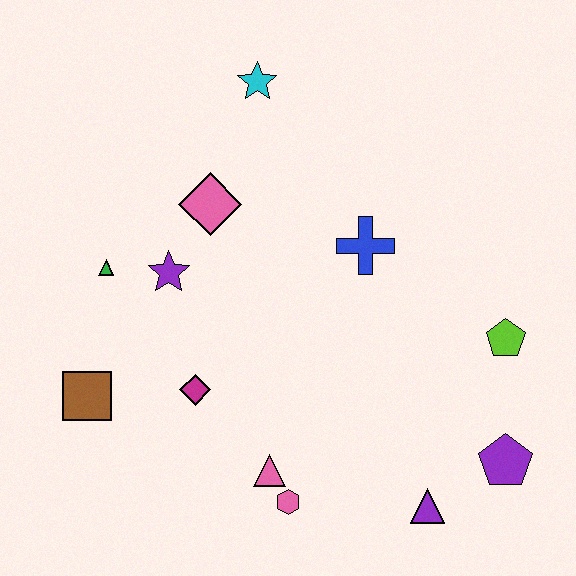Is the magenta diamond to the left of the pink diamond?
Yes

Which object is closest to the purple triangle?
The purple pentagon is closest to the purple triangle.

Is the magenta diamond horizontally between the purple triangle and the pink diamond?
No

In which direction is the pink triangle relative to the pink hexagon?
The pink triangle is above the pink hexagon.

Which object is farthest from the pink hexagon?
The cyan star is farthest from the pink hexagon.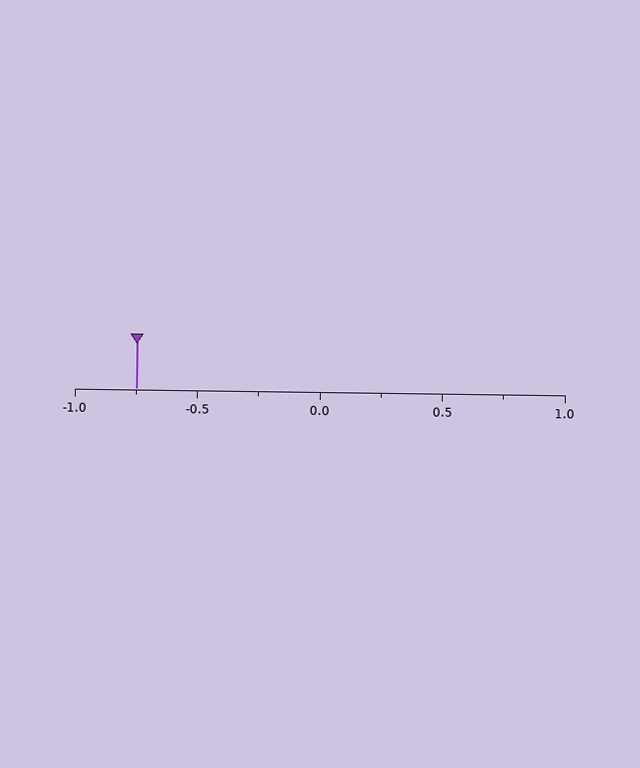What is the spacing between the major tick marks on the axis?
The major ticks are spaced 0.5 apart.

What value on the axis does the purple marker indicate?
The marker indicates approximately -0.75.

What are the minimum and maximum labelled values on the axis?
The axis runs from -1.0 to 1.0.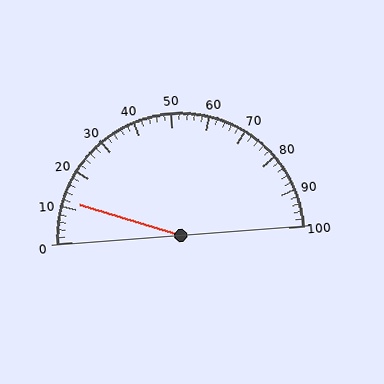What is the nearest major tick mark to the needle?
The nearest major tick mark is 10.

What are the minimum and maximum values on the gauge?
The gauge ranges from 0 to 100.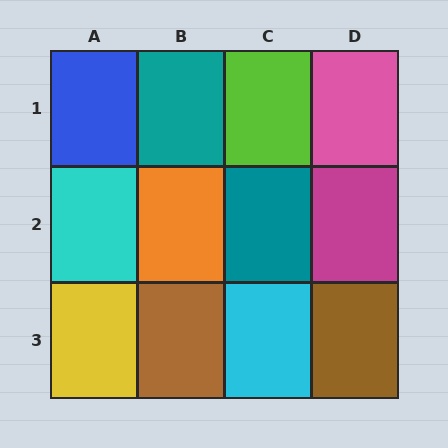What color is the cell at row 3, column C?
Cyan.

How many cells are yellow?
1 cell is yellow.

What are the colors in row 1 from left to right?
Blue, teal, lime, pink.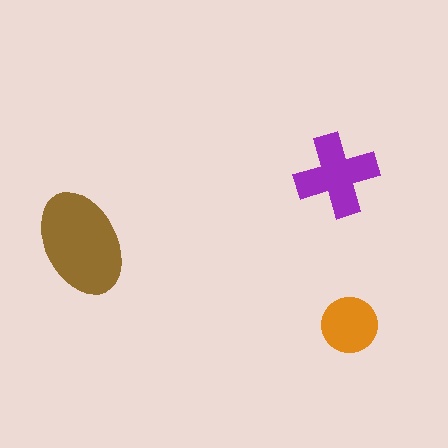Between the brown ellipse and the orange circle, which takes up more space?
The brown ellipse.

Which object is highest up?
The purple cross is topmost.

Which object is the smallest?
The orange circle.